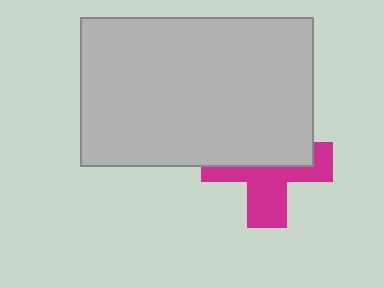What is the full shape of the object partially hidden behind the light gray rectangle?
The partially hidden object is a magenta cross.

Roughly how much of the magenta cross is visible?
About half of it is visible (roughly 47%).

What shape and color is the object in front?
The object in front is a light gray rectangle.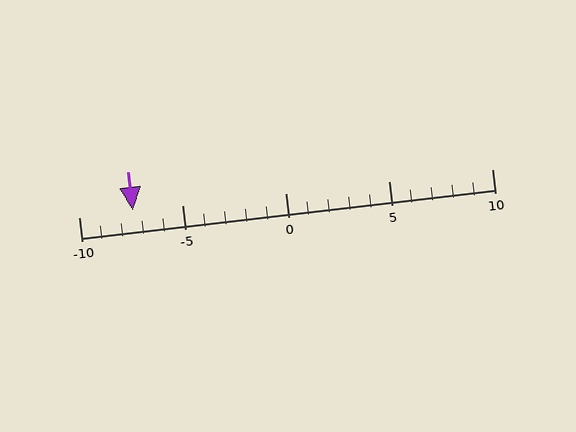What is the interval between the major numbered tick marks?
The major tick marks are spaced 5 units apart.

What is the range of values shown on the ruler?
The ruler shows values from -10 to 10.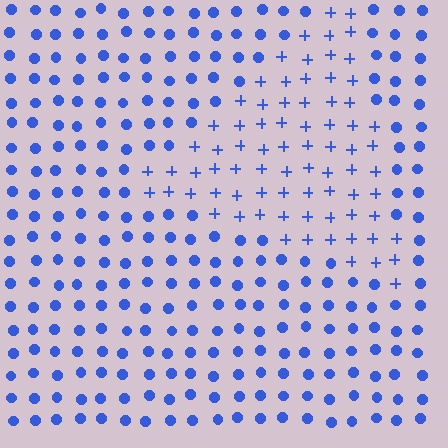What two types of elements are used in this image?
The image uses plus signs inside the triangle region and circles outside it.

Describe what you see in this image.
The image is filled with small blue elements arranged in a uniform grid. A triangle-shaped region contains plus signs, while the surrounding area contains circles. The boundary is defined purely by the change in element shape.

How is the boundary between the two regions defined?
The boundary is defined by a change in element shape: plus signs inside vs. circles outside. All elements share the same color and spacing.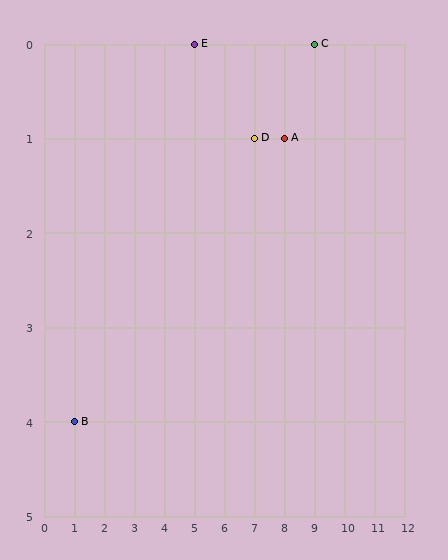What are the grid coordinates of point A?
Point A is at grid coordinates (8, 1).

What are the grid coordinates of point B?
Point B is at grid coordinates (1, 4).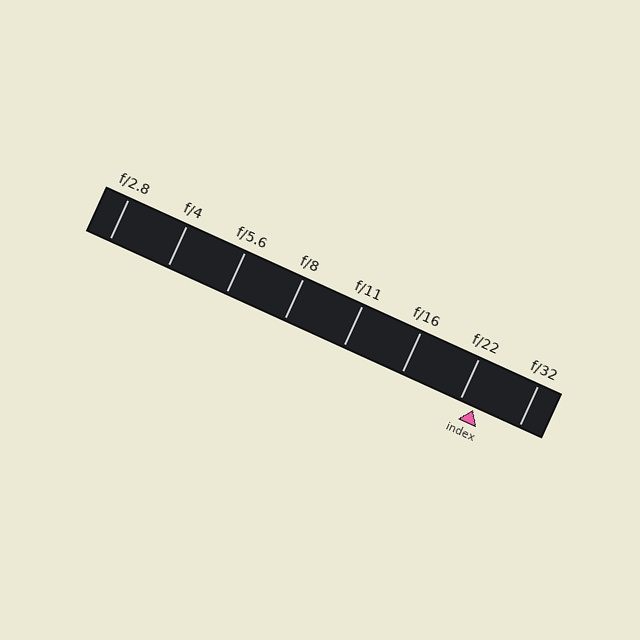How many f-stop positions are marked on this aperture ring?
There are 8 f-stop positions marked.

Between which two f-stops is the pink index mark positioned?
The index mark is between f/22 and f/32.